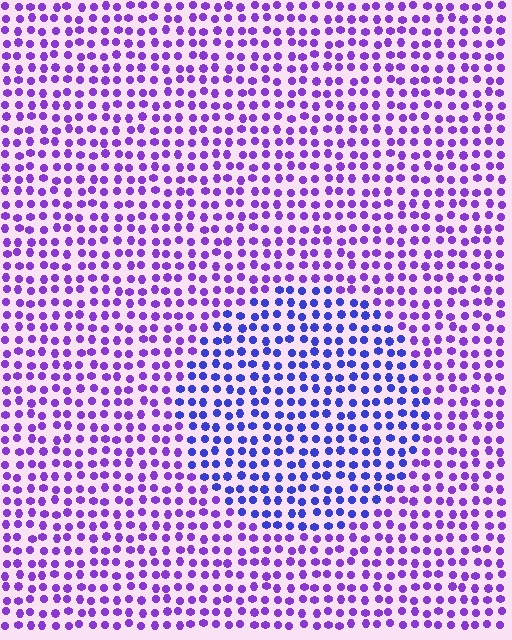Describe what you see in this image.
The image is filled with small purple elements in a uniform arrangement. A circle-shaped region is visible where the elements are tinted to a slightly different hue, forming a subtle color boundary.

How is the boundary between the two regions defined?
The boundary is defined purely by a slight shift in hue (about 34 degrees). Spacing, size, and orientation are identical on both sides.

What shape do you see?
I see a circle.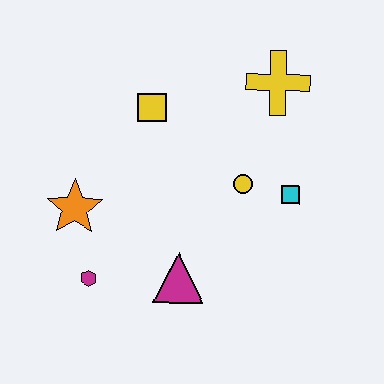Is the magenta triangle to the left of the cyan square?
Yes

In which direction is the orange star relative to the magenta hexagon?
The orange star is above the magenta hexagon.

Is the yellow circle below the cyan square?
No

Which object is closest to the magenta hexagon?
The orange star is closest to the magenta hexagon.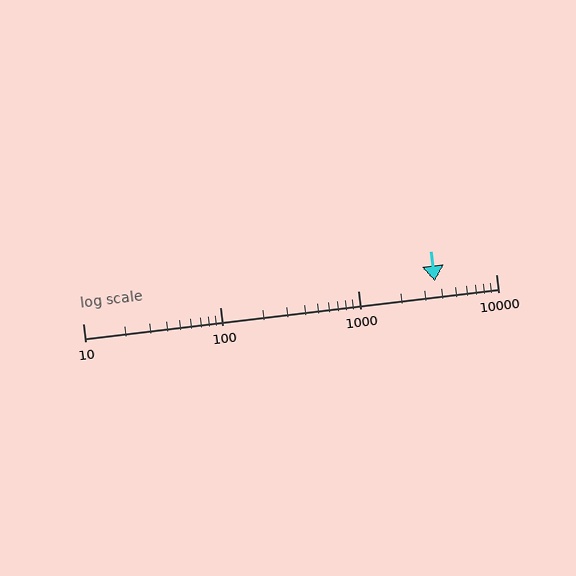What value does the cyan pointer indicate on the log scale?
The pointer indicates approximately 3600.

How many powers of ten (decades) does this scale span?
The scale spans 3 decades, from 10 to 10000.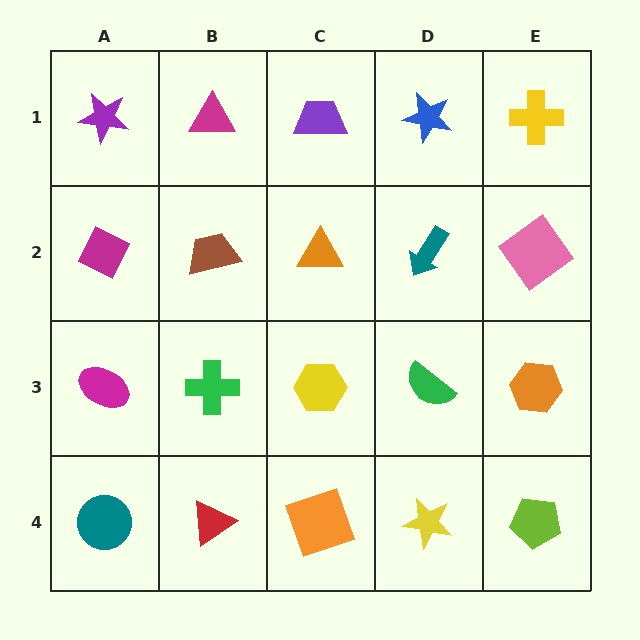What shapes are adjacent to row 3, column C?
An orange triangle (row 2, column C), an orange square (row 4, column C), a green cross (row 3, column B), a green semicircle (row 3, column D).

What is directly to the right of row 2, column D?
A pink diamond.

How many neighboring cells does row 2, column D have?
4.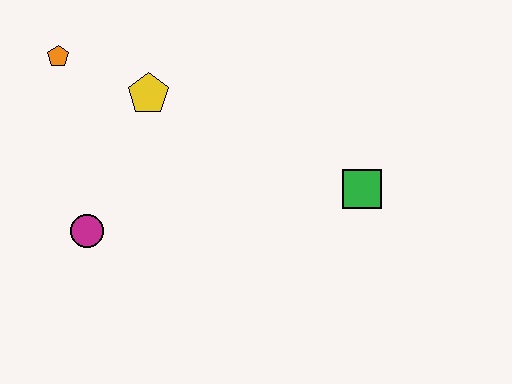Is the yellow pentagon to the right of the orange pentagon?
Yes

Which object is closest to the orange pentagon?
The yellow pentagon is closest to the orange pentagon.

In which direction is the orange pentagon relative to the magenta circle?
The orange pentagon is above the magenta circle.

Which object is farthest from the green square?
The orange pentagon is farthest from the green square.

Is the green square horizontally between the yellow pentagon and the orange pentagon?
No